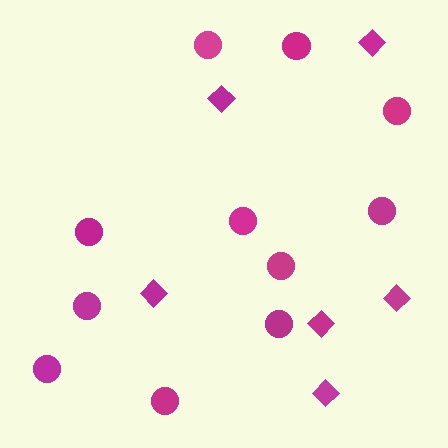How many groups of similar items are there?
There are 2 groups: one group of circles (11) and one group of diamonds (6).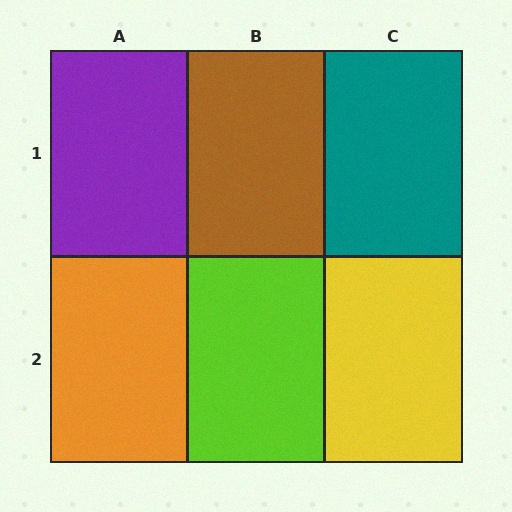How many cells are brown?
1 cell is brown.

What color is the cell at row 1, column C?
Teal.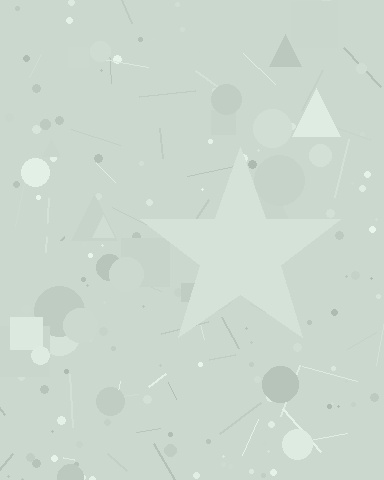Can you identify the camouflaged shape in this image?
The camouflaged shape is a star.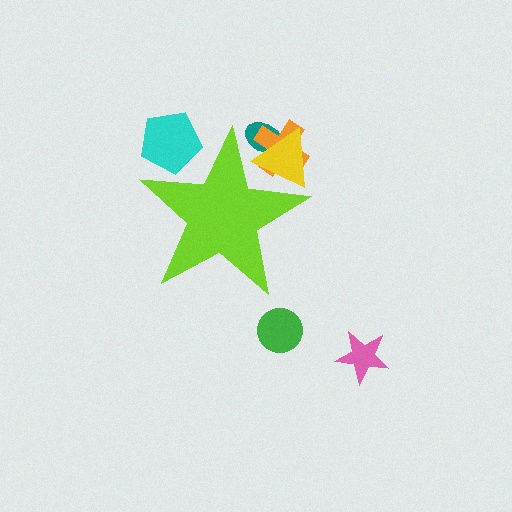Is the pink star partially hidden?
No, the pink star is fully visible.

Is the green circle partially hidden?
No, the green circle is fully visible.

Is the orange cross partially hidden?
Yes, the orange cross is partially hidden behind the lime star.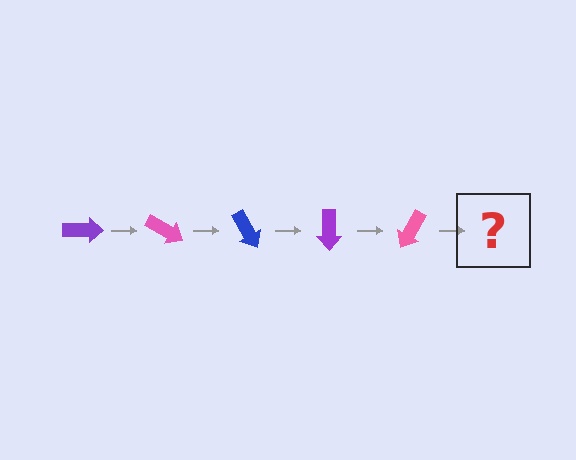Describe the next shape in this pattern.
It should be a blue arrow, rotated 150 degrees from the start.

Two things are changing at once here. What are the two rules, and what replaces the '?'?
The two rules are that it rotates 30 degrees each step and the color cycles through purple, pink, and blue. The '?' should be a blue arrow, rotated 150 degrees from the start.